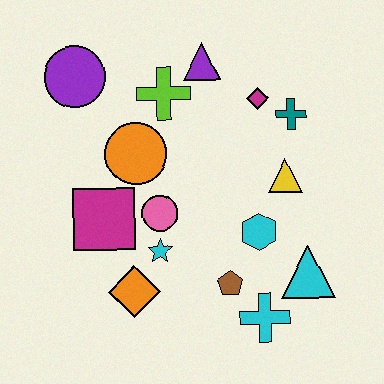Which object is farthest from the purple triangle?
The cyan cross is farthest from the purple triangle.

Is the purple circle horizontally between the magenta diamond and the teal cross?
No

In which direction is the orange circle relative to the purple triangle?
The orange circle is below the purple triangle.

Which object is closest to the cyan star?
The pink circle is closest to the cyan star.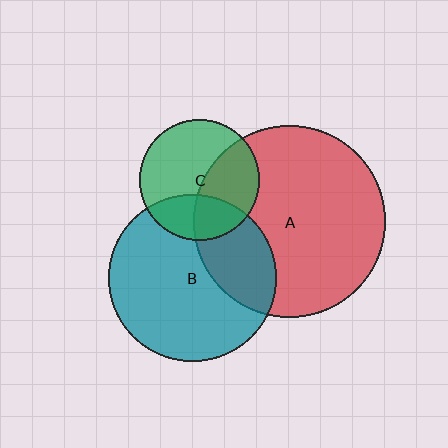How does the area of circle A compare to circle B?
Approximately 1.3 times.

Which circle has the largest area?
Circle A (red).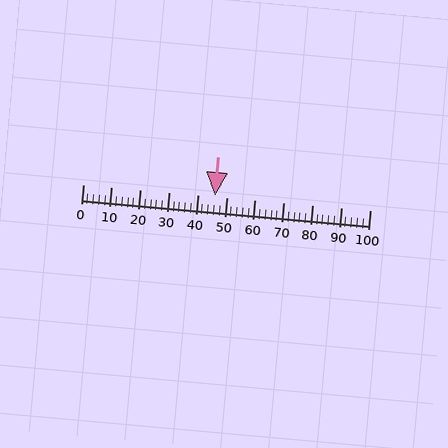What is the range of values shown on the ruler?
The ruler shows values from 0 to 100.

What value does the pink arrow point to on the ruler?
The pink arrow points to approximately 46.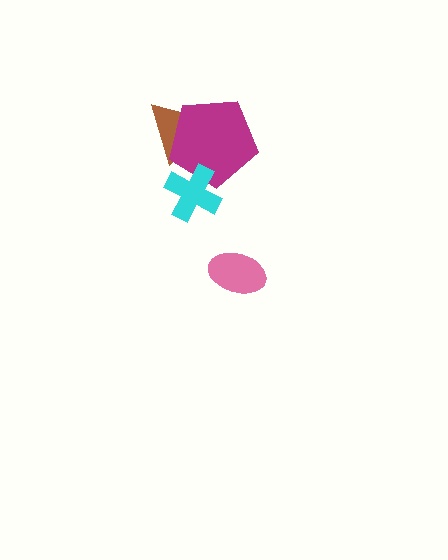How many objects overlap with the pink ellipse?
0 objects overlap with the pink ellipse.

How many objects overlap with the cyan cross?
1 object overlaps with the cyan cross.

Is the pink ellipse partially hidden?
No, no other shape covers it.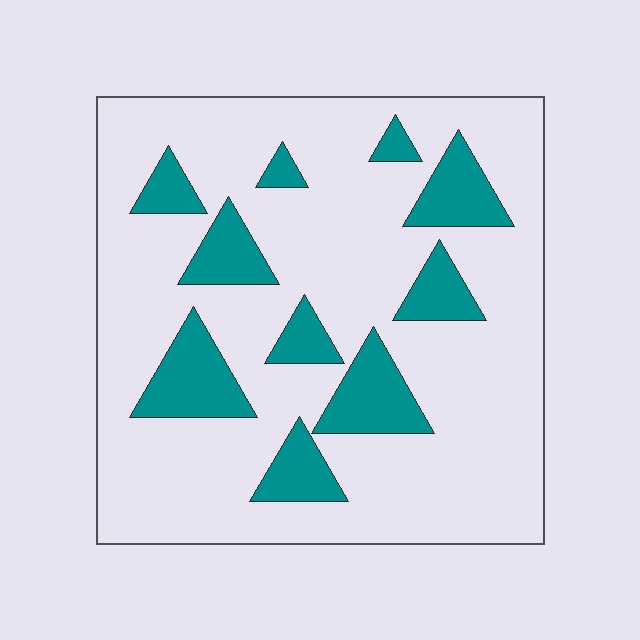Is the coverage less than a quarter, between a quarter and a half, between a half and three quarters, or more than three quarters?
Less than a quarter.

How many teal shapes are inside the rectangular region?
10.